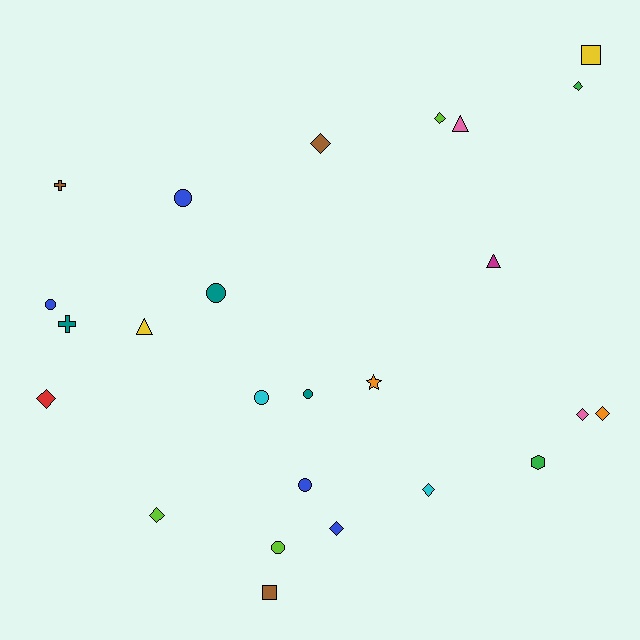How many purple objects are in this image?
There are no purple objects.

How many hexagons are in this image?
There is 1 hexagon.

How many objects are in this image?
There are 25 objects.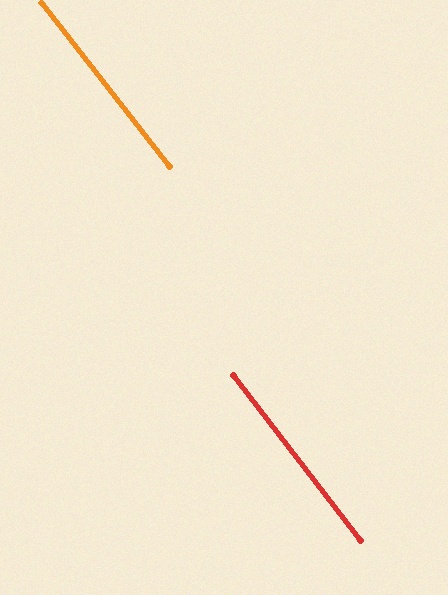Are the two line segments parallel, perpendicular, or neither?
Parallel — their directions differ by only 0.2°.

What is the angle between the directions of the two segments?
Approximately 0 degrees.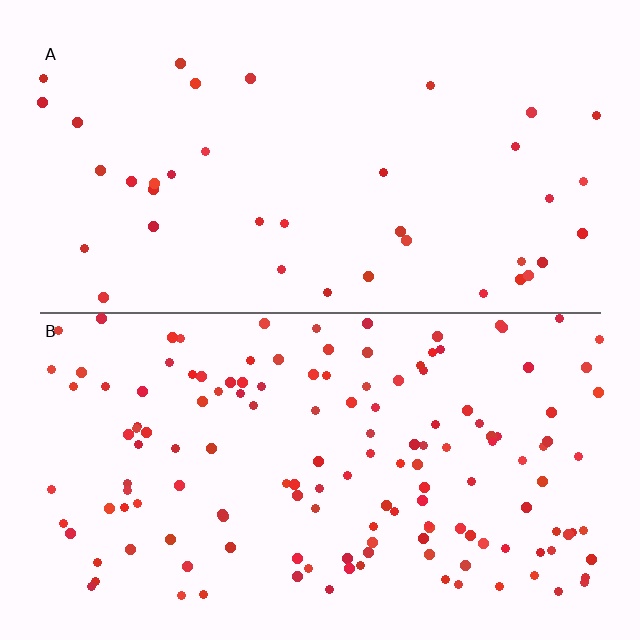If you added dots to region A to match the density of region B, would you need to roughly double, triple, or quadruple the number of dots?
Approximately quadruple.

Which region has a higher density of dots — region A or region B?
B (the bottom).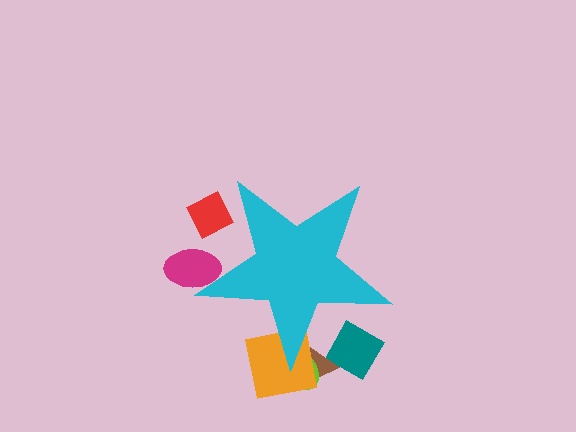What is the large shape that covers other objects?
A cyan star.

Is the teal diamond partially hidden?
Yes, the teal diamond is partially hidden behind the cyan star.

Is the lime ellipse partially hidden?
Yes, the lime ellipse is partially hidden behind the cyan star.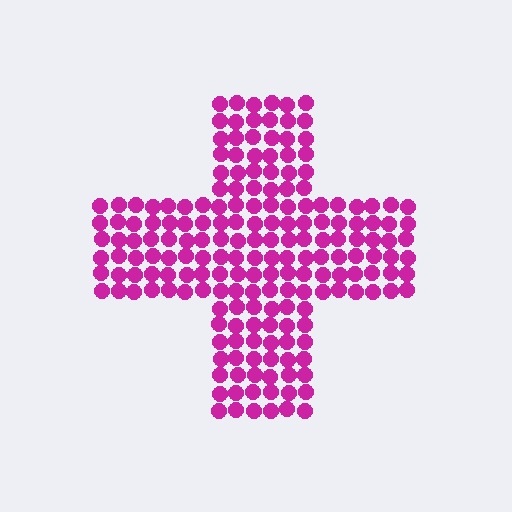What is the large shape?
The large shape is a cross.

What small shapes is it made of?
It is made of small circles.